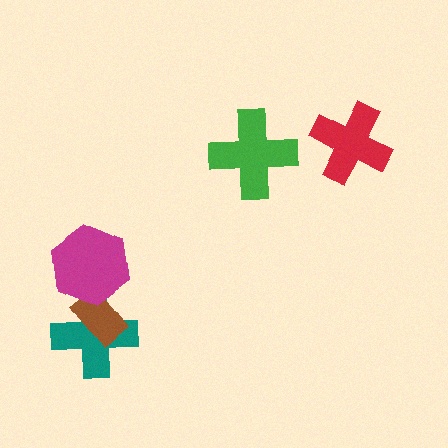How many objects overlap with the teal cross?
2 objects overlap with the teal cross.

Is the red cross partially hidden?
No, no other shape covers it.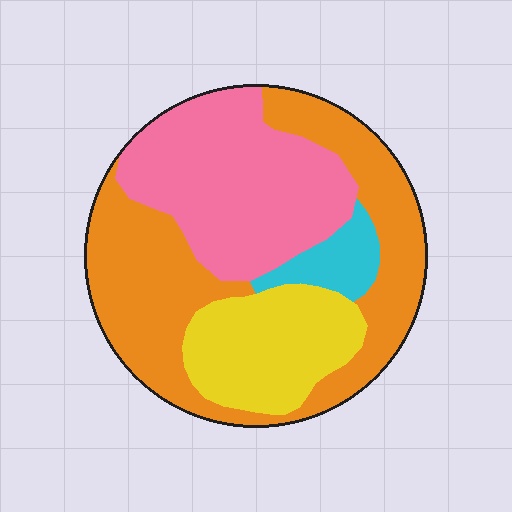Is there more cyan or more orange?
Orange.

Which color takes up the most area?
Orange, at roughly 45%.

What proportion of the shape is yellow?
Yellow covers around 20% of the shape.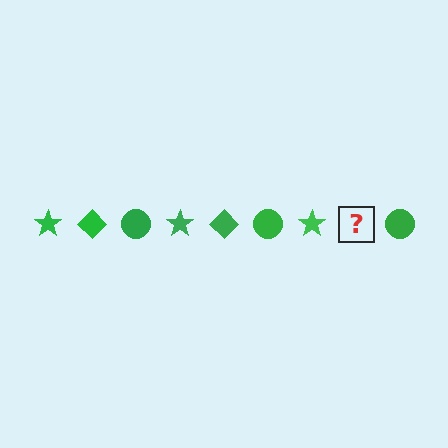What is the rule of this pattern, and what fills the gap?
The rule is that the pattern cycles through star, diamond, circle shapes in green. The gap should be filled with a green diamond.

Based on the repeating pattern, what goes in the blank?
The blank should be a green diamond.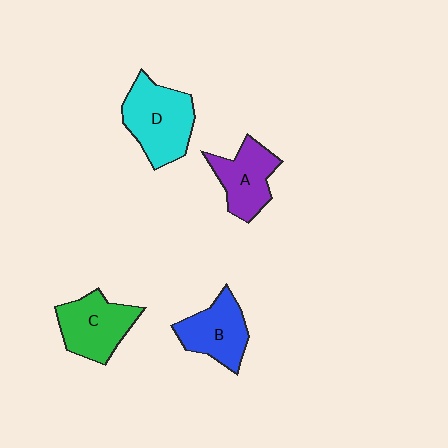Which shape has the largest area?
Shape D (cyan).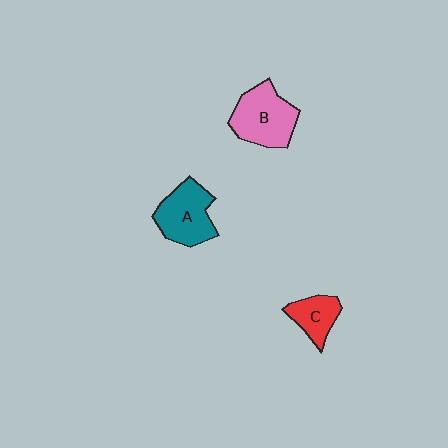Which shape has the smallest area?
Shape C (red).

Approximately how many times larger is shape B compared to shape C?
Approximately 1.7 times.